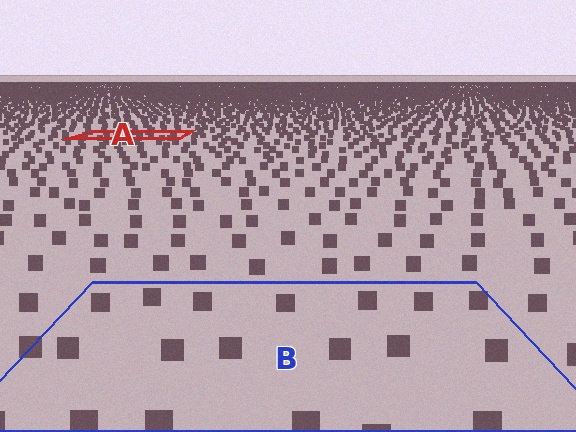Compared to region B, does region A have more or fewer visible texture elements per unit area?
Region A has more texture elements per unit area — they are packed more densely because it is farther away.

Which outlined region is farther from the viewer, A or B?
Region A is farther from the viewer — the texture elements inside it appear smaller and more densely packed.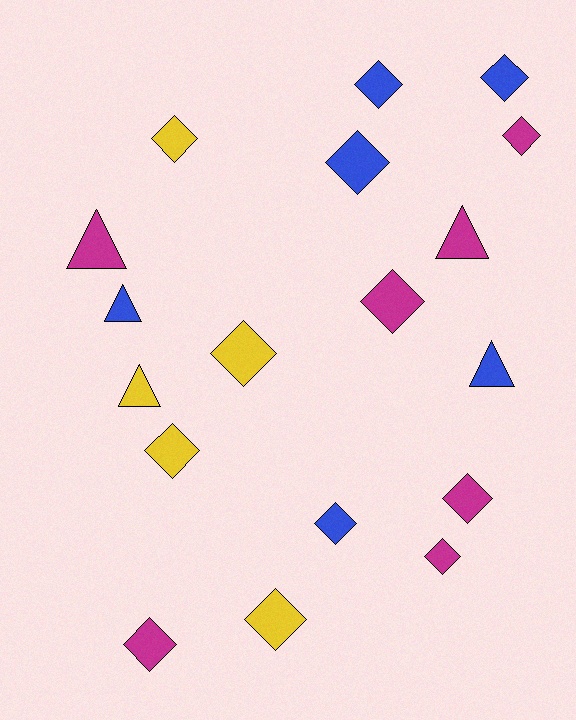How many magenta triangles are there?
There are 2 magenta triangles.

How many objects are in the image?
There are 18 objects.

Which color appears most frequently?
Magenta, with 7 objects.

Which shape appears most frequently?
Diamond, with 13 objects.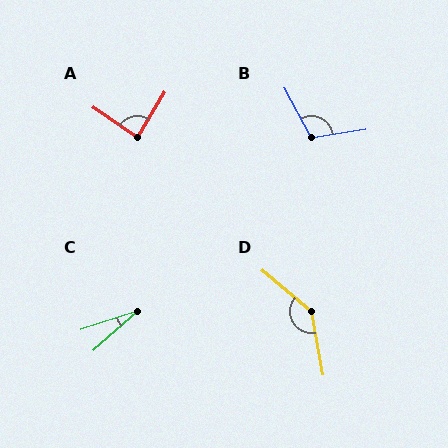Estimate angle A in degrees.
Approximately 87 degrees.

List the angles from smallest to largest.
C (23°), A (87°), B (110°), D (140°).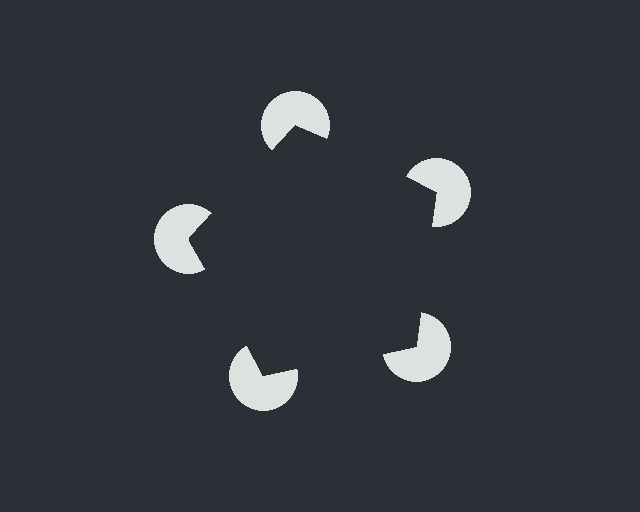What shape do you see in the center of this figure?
An illusory pentagon — its edges are inferred from the aligned wedge cuts in the pac-man discs, not physically drawn.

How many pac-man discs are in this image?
There are 5 — one at each vertex of the illusory pentagon.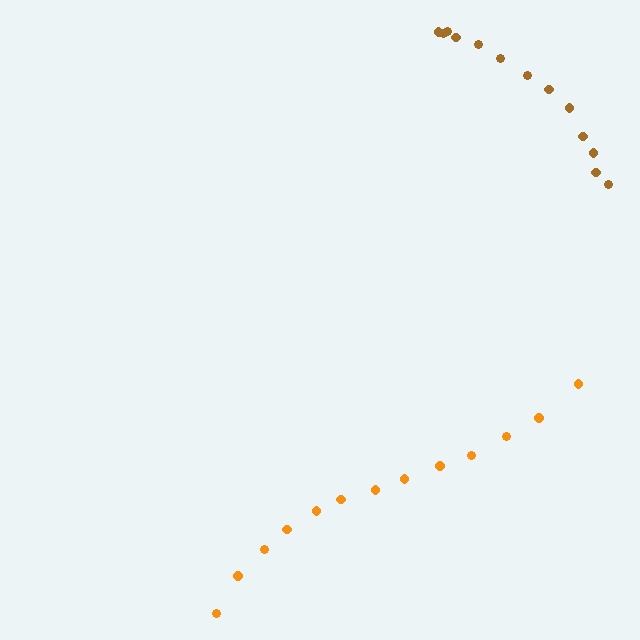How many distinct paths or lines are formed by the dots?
There are 2 distinct paths.